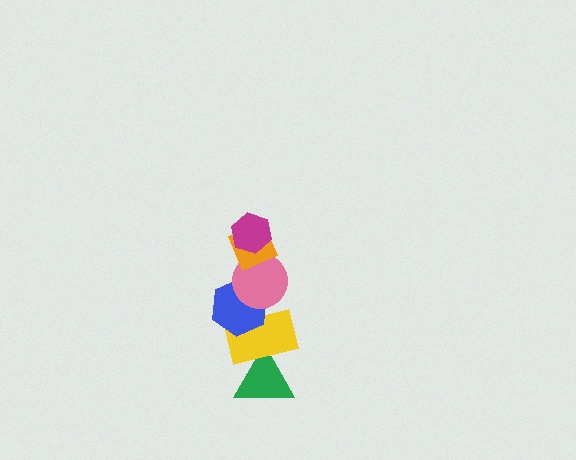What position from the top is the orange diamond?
The orange diamond is 2nd from the top.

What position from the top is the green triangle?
The green triangle is 6th from the top.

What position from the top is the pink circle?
The pink circle is 3rd from the top.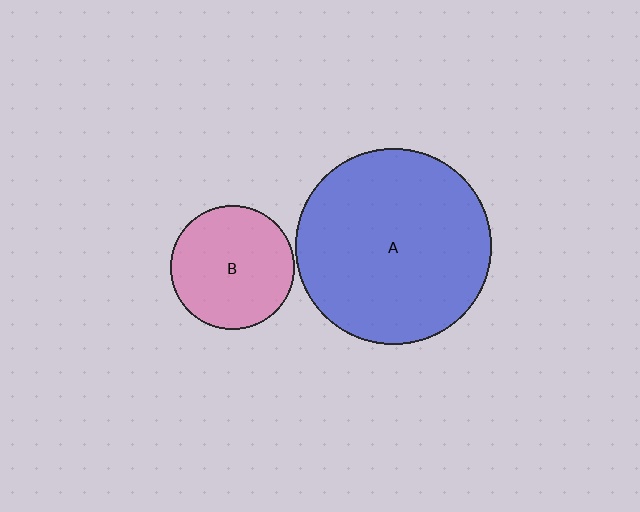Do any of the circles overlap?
No, none of the circles overlap.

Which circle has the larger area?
Circle A (blue).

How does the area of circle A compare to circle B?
Approximately 2.5 times.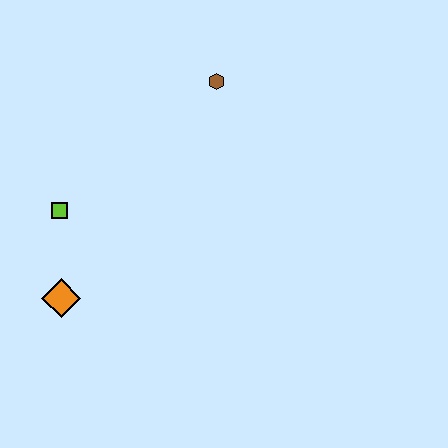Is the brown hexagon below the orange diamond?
No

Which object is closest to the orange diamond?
The lime square is closest to the orange diamond.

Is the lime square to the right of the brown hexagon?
No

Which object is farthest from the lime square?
The brown hexagon is farthest from the lime square.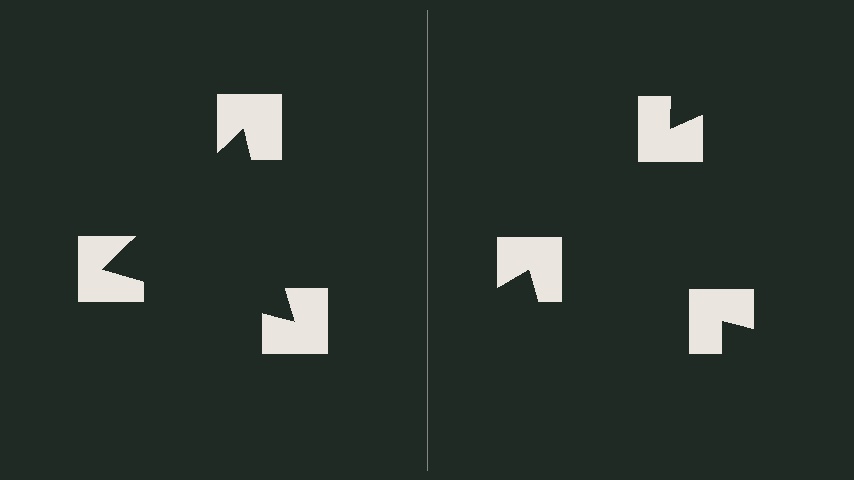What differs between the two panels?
The notched squares are positioned identically on both sides; only the wedge orientations differ. On the left they align to a triangle; on the right they are misaligned.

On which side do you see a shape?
An illusory triangle appears on the left side. On the right side the wedge cuts are rotated, so no coherent shape forms.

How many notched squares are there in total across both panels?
6 — 3 on each side.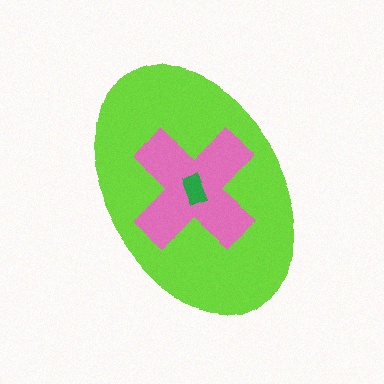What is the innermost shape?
The green rectangle.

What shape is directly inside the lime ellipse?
The pink cross.